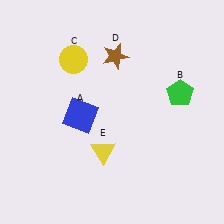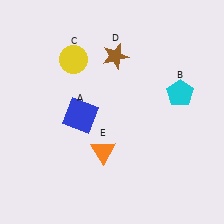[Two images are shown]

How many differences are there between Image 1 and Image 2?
There are 2 differences between the two images.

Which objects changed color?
B changed from green to cyan. E changed from yellow to orange.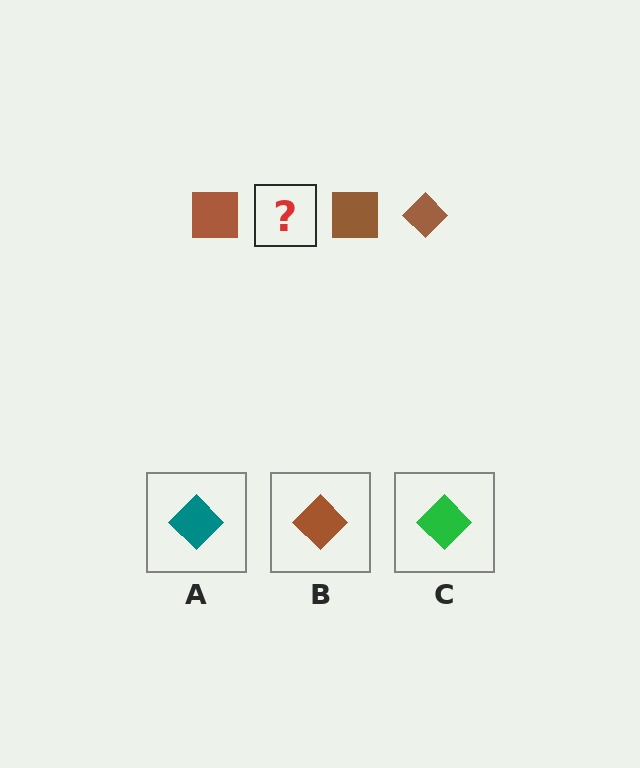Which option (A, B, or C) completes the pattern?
B.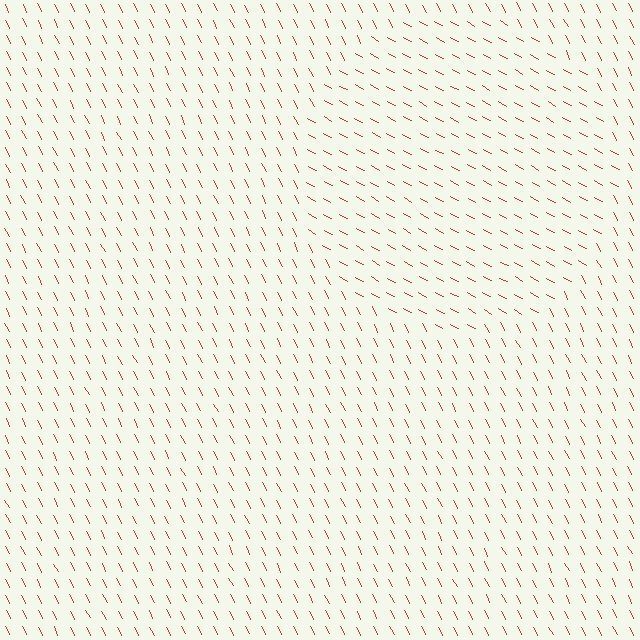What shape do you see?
I see a circle.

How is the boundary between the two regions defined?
The boundary is defined purely by a change in line orientation (approximately 35 degrees difference). All lines are the same color and thickness.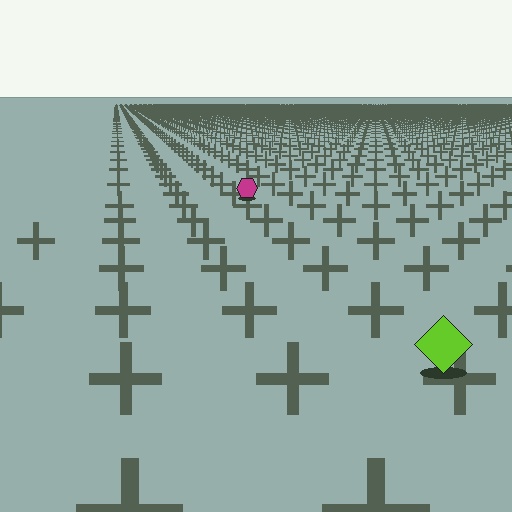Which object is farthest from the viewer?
The magenta hexagon is farthest from the viewer. It appears smaller and the ground texture around it is denser.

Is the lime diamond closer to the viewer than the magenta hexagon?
Yes. The lime diamond is closer — you can tell from the texture gradient: the ground texture is coarser near it.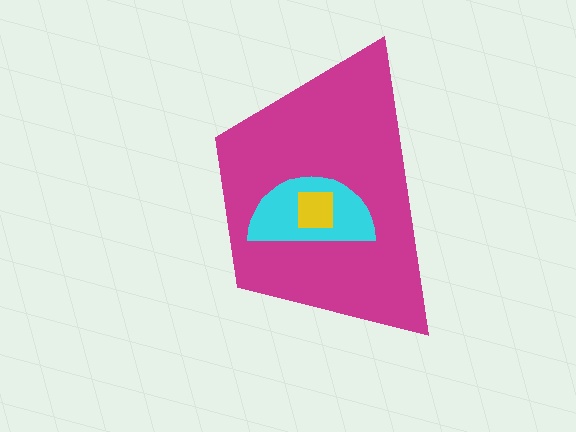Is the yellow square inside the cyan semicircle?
Yes.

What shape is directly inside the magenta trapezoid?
The cyan semicircle.